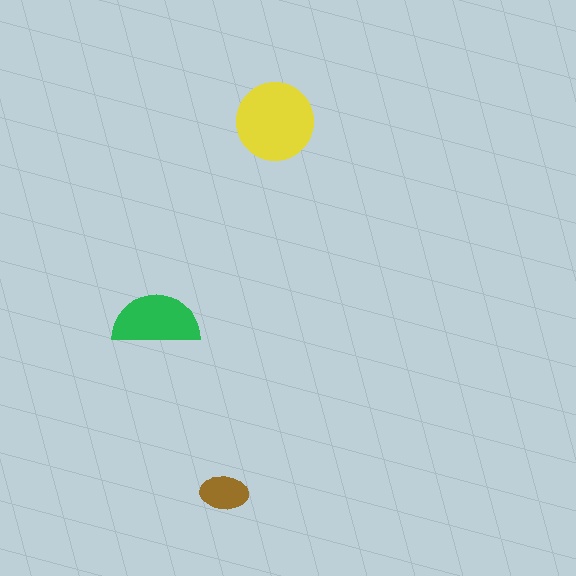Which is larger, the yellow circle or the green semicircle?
The yellow circle.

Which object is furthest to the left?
The green semicircle is leftmost.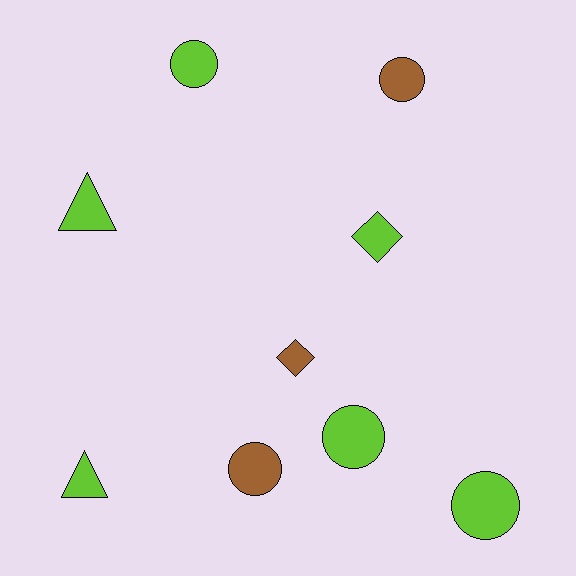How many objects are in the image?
There are 9 objects.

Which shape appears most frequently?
Circle, with 5 objects.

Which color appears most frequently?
Lime, with 6 objects.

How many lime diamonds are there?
There is 1 lime diamond.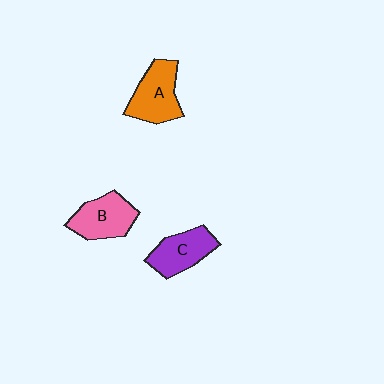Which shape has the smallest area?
Shape C (purple).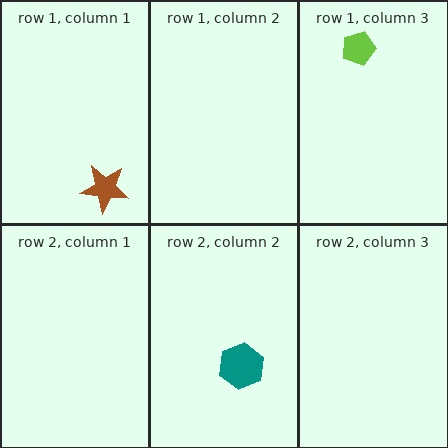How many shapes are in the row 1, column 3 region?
1.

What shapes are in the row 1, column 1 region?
The brown star.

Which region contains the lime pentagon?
The row 1, column 3 region.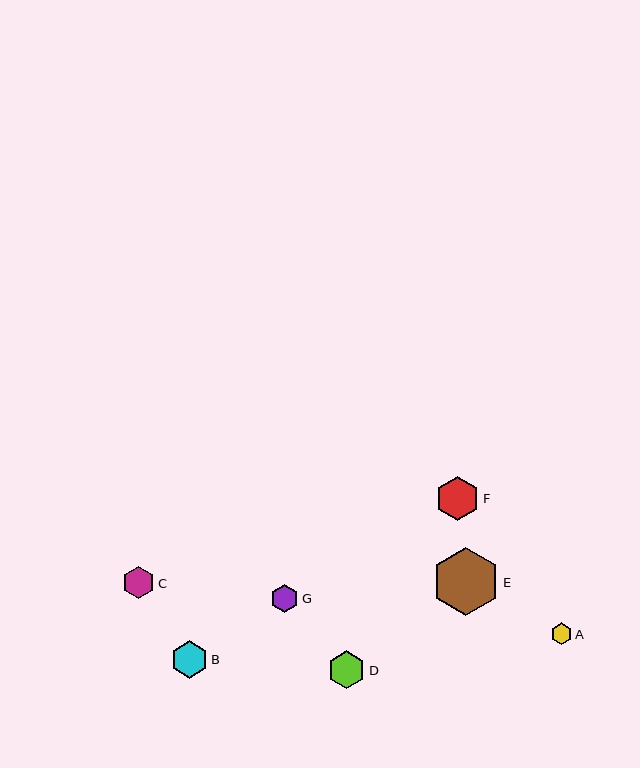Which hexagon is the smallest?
Hexagon A is the smallest with a size of approximately 22 pixels.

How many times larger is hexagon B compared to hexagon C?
Hexagon B is approximately 1.2 times the size of hexagon C.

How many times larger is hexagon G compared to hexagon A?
Hexagon G is approximately 1.3 times the size of hexagon A.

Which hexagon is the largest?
Hexagon E is the largest with a size of approximately 69 pixels.